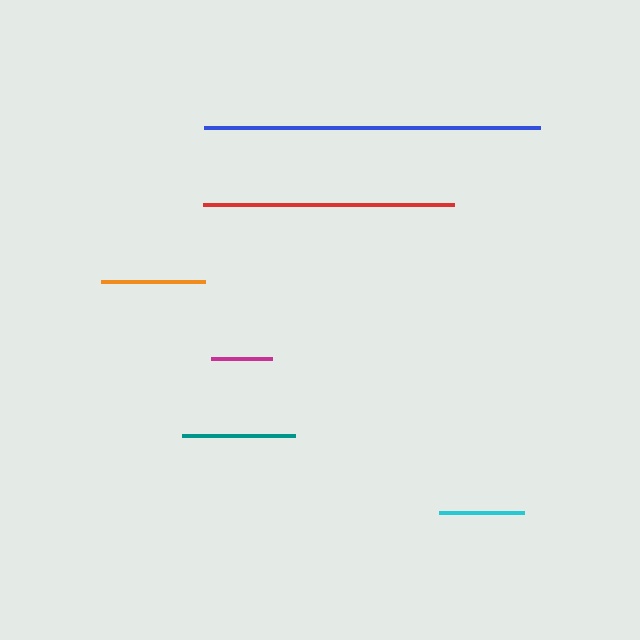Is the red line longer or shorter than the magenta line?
The red line is longer than the magenta line.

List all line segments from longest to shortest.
From longest to shortest: blue, red, teal, orange, cyan, magenta.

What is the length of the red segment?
The red segment is approximately 251 pixels long.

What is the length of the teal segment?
The teal segment is approximately 112 pixels long.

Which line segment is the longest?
The blue line is the longest at approximately 336 pixels.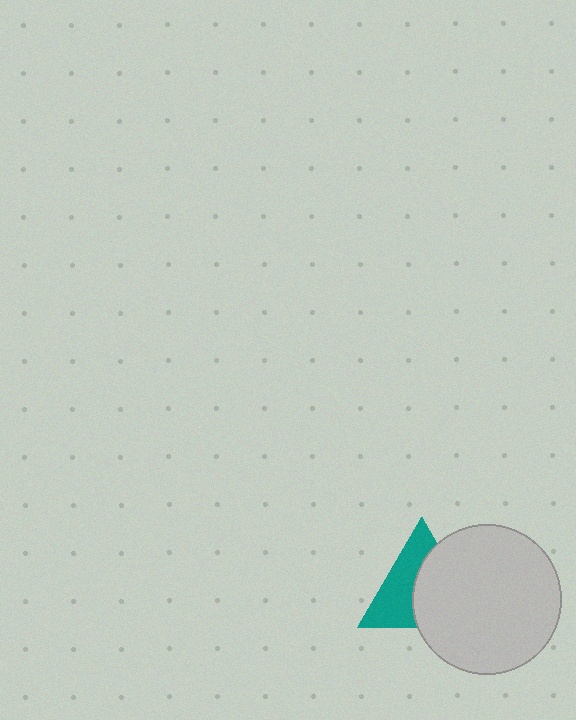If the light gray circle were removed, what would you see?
You would see the complete teal triangle.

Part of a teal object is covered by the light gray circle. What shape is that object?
It is a triangle.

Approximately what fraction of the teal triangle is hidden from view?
Roughly 51% of the teal triangle is hidden behind the light gray circle.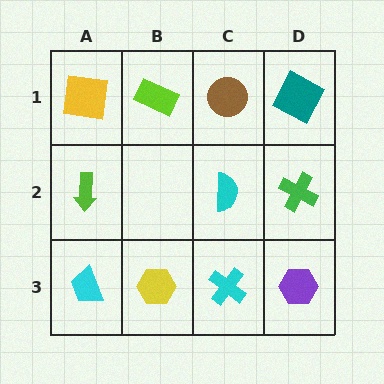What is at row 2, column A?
A lime arrow.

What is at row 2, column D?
A green cross.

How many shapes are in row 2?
3 shapes.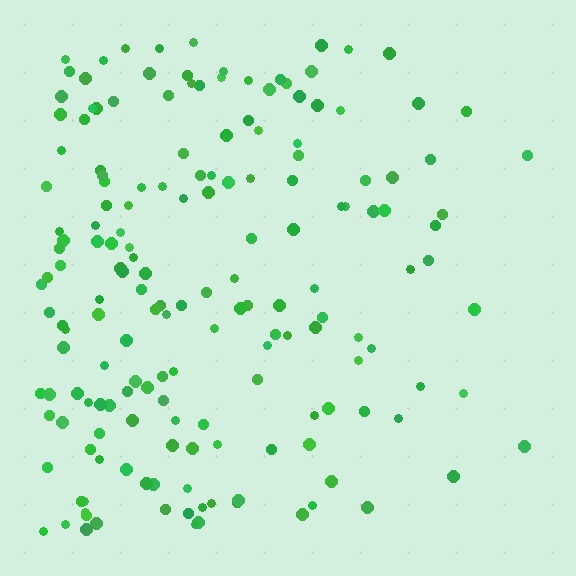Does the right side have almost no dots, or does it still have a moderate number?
Still a moderate number, just noticeably fewer than the left.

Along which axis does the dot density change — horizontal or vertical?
Horizontal.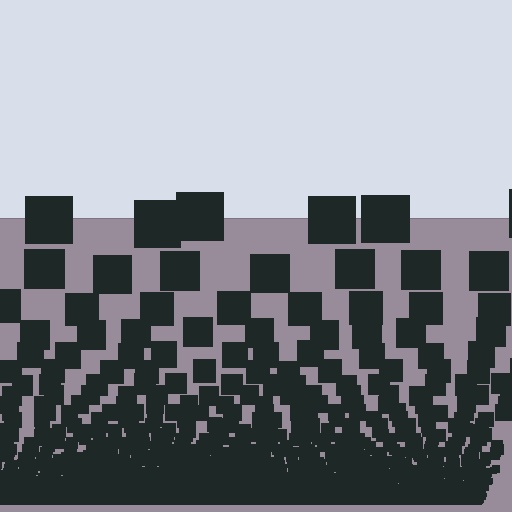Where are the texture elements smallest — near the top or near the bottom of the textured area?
Near the bottom.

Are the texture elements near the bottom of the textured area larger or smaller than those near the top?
Smaller. The gradient is inverted — elements near the bottom are smaller and denser.